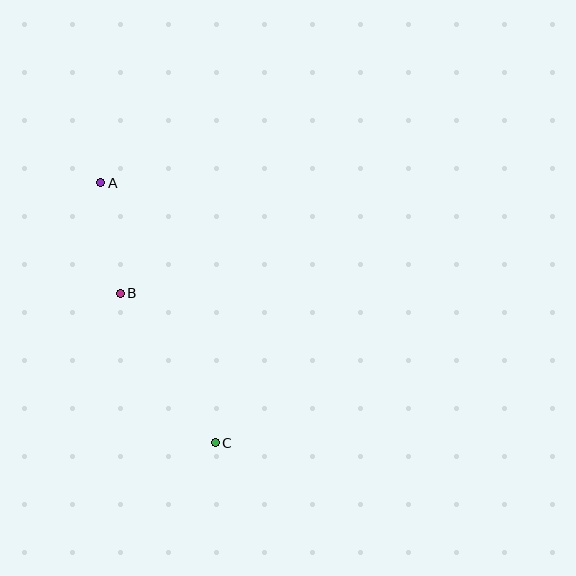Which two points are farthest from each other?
Points A and C are farthest from each other.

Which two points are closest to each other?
Points A and B are closest to each other.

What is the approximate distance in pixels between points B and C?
The distance between B and C is approximately 177 pixels.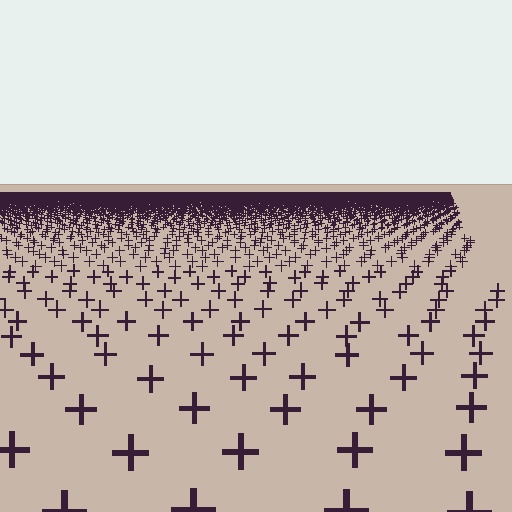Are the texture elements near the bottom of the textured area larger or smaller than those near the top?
Larger. Near the bottom, elements are closer to the viewer and appear at a bigger on-screen size.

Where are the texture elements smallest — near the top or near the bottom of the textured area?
Near the top.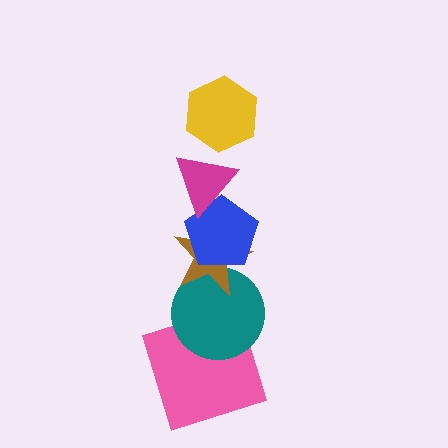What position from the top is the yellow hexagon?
The yellow hexagon is 1st from the top.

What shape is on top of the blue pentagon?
The magenta triangle is on top of the blue pentagon.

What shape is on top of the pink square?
The teal circle is on top of the pink square.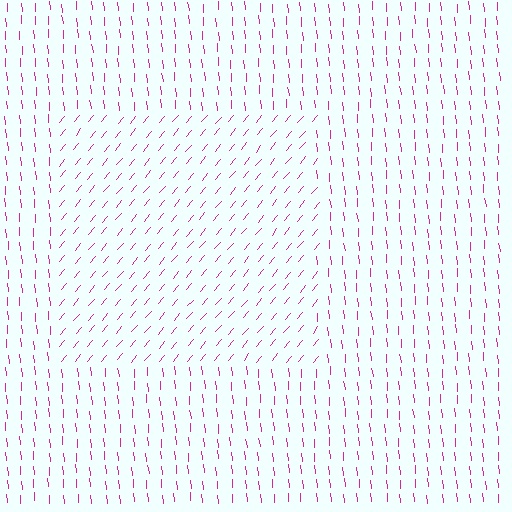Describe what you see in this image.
The image is filled with small magenta line segments. A rectangle region in the image has lines oriented differently from the surrounding lines, creating a visible texture boundary.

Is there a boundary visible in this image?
Yes, there is a texture boundary formed by a change in line orientation.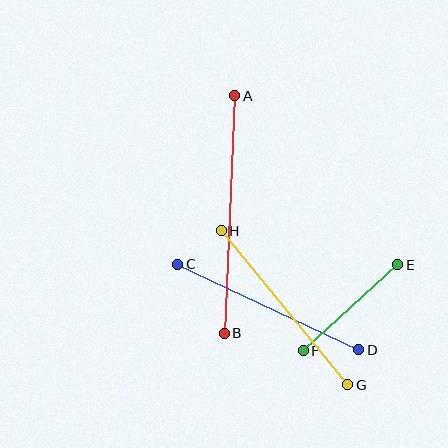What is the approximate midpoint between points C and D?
The midpoint is at approximately (268, 307) pixels.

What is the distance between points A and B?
The distance is approximately 238 pixels.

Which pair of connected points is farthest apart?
Points A and B are farthest apart.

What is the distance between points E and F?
The distance is approximately 127 pixels.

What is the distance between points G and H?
The distance is approximately 199 pixels.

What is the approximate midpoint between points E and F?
The midpoint is at approximately (350, 308) pixels.